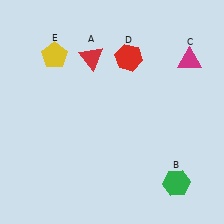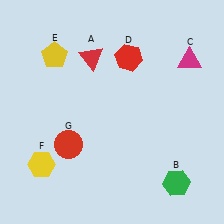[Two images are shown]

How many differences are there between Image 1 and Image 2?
There are 2 differences between the two images.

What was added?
A yellow hexagon (F), a red circle (G) were added in Image 2.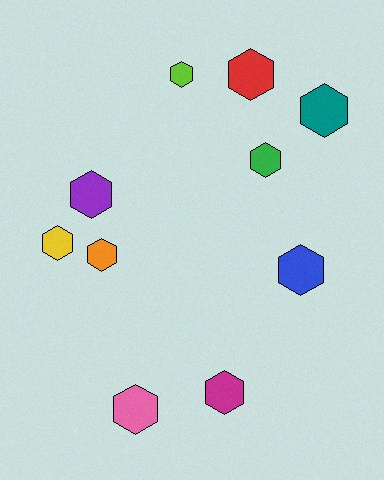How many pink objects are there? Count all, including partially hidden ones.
There is 1 pink object.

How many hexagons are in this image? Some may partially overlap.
There are 10 hexagons.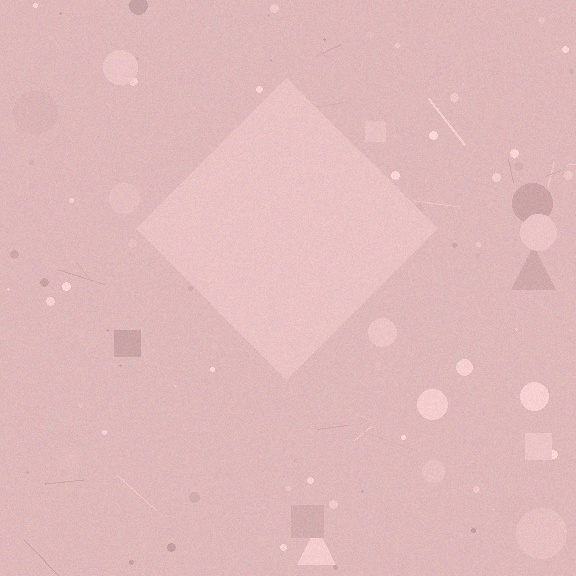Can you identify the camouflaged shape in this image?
The camouflaged shape is a diamond.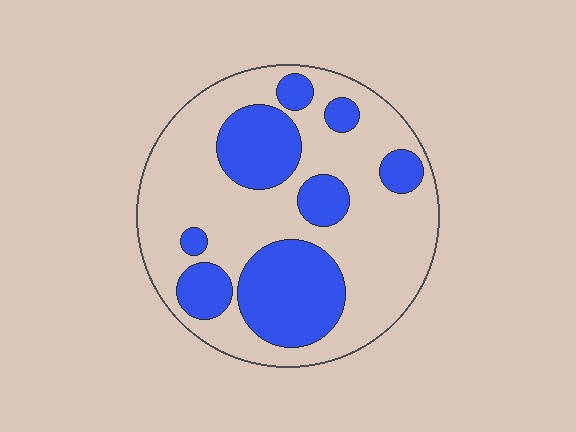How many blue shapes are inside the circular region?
8.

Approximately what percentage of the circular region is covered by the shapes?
Approximately 35%.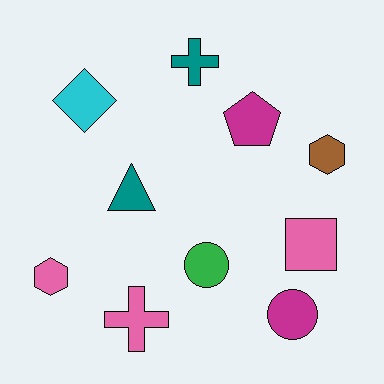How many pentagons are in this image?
There is 1 pentagon.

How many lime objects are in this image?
There are no lime objects.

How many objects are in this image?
There are 10 objects.